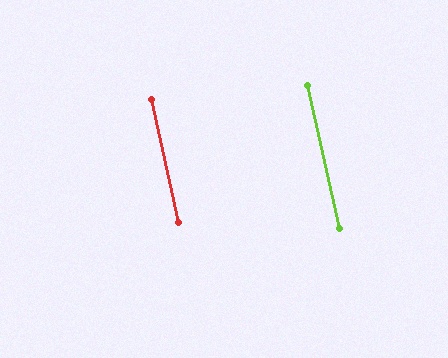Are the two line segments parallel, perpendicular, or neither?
Parallel — their directions differ by only 0.4°.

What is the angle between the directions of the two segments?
Approximately 0 degrees.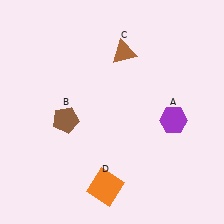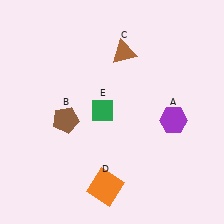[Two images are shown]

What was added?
A green diamond (E) was added in Image 2.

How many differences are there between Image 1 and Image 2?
There is 1 difference between the two images.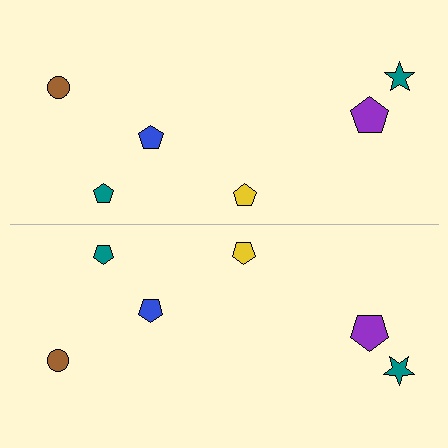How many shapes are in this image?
There are 12 shapes in this image.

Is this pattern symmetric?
Yes, this pattern has bilateral (reflection) symmetry.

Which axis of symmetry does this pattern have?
The pattern has a horizontal axis of symmetry running through the center of the image.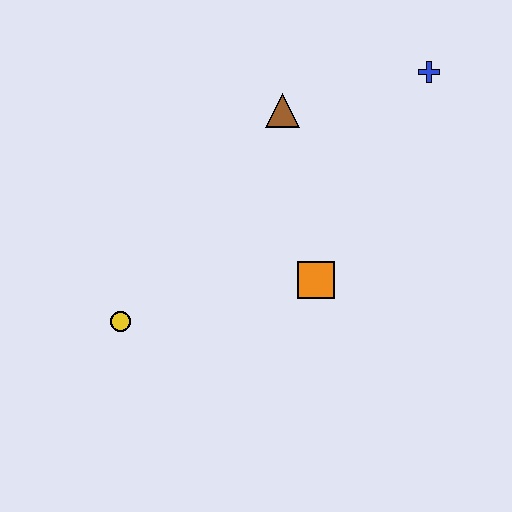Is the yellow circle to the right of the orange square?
No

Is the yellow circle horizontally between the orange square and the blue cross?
No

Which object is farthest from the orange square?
The blue cross is farthest from the orange square.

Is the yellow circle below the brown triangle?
Yes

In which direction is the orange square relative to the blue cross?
The orange square is below the blue cross.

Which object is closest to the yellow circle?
The orange square is closest to the yellow circle.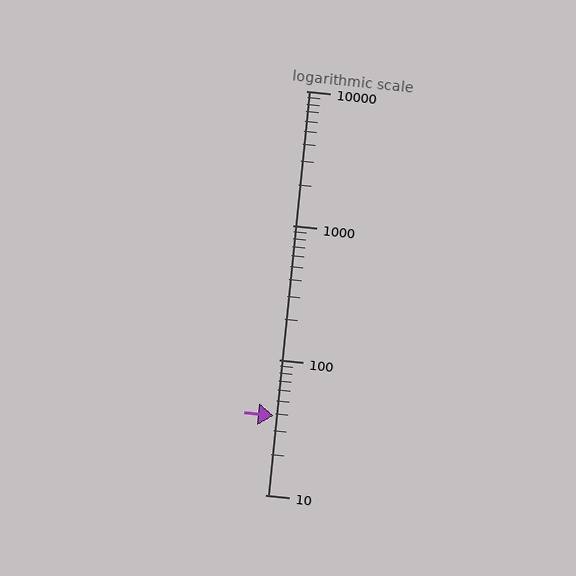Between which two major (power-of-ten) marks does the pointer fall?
The pointer is between 10 and 100.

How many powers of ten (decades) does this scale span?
The scale spans 3 decades, from 10 to 10000.